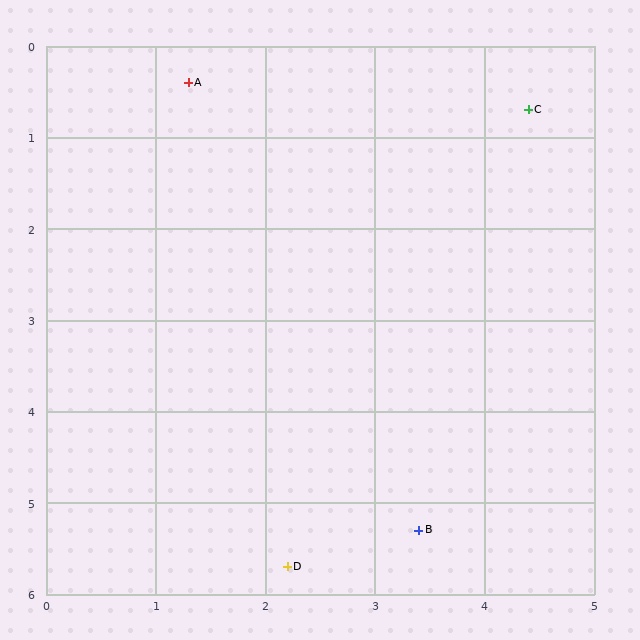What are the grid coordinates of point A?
Point A is at approximately (1.3, 0.4).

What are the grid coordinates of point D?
Point D is at approximately (2.2, 5.7).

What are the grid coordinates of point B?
Point B is at approximately (3.4, 5.3).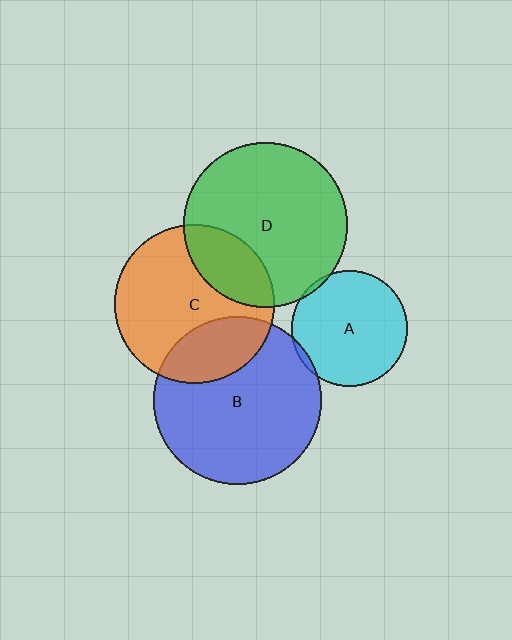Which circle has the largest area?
Circle B (blue).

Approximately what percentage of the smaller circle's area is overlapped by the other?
Approximately 25%.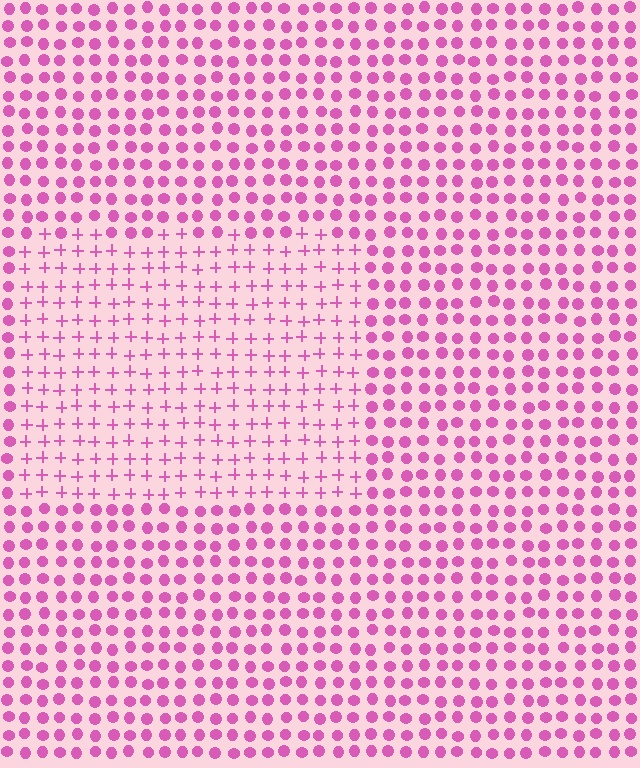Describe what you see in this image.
The image is filled with small pink elements arranged in a uniform grid. A rectangle-shaped region contains plus signs, while the surrounding area contains circles. The boundary is defined purely by the change in element shape.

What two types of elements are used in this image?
The image uses plus signs inside the rectangle region and circles outside it.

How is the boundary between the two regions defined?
The boundary is defined by a change in element shape: plus signs inside vs. circles outside. All elements share the same color and spacing.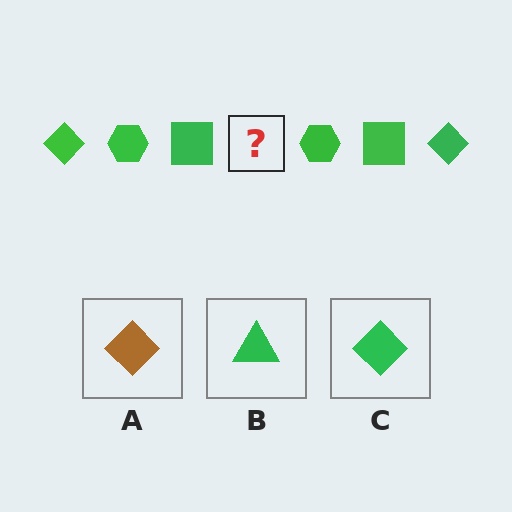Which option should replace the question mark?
Option C.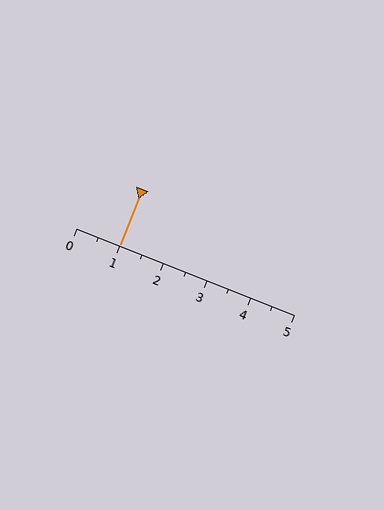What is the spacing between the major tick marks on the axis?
The major ticks are spaced 1 apart.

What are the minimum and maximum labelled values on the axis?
The axis runs from 0 to 5.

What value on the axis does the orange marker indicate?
The marker indicates approximately 1.